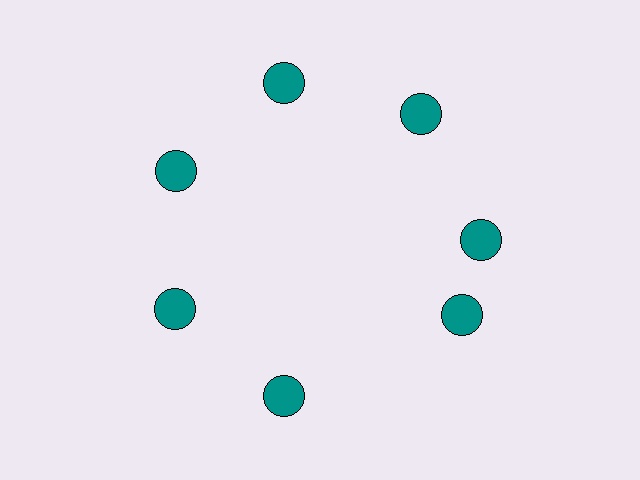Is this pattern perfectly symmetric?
No. The 7 teal circles are arranged in a ring, but one element near the 5 o'clock position is rotated out of alignment along the ring, breaking the 7-fold rotational symmetry.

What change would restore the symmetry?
The symmetry would be restored by rotating it back into even spacing with its neighbors so that all 7 circles sit at equal angles and equal distance from the center.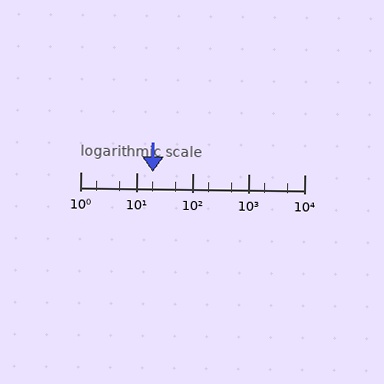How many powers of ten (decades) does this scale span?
The scale spans 4 decades, from 1 to 10000.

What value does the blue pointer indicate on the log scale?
The pointer indicates approximately 20.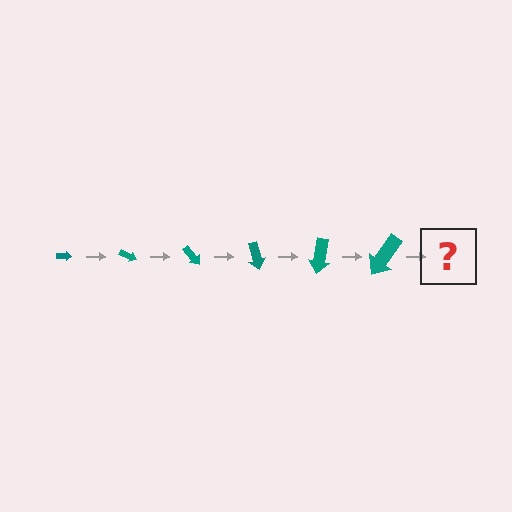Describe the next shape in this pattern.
It should be an arrow, larger than the previous one and rotated 150 degrees from the start.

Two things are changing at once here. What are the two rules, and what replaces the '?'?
The two rules are that the arrow grows larger each step and it rotates 25 degrees each step. The '?' should be an arrow, larger than the previous one and rotated 150 degrees from the start.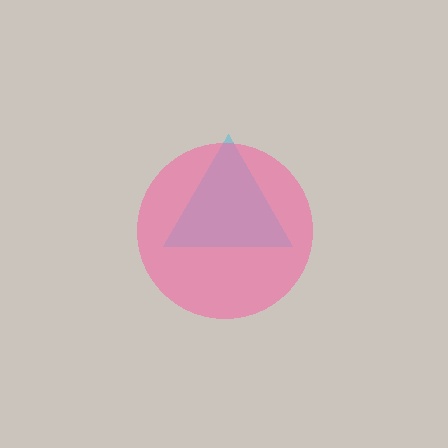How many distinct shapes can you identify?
There are 2 distinct shapes: a cyan triangle, a pink circle.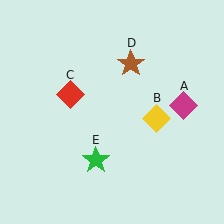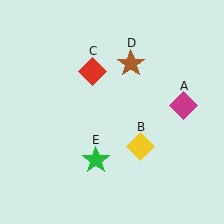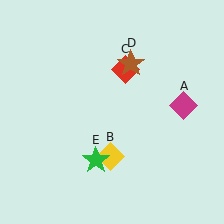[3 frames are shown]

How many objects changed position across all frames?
2 objects changed position: yellow diamond (object B), red diamond (object C).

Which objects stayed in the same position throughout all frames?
Magenta diamond (object A) and brown star (object D) and green star (object E) remained stationary.